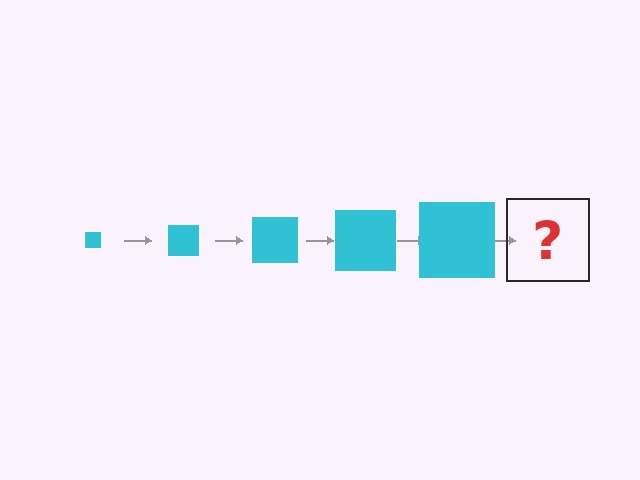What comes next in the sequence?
The next element should be a cyan square, larger than the previous one.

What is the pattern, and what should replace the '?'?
The pattern is that the square gets progressively larger each step. The '?' should be a cyan square, larger than the previous one.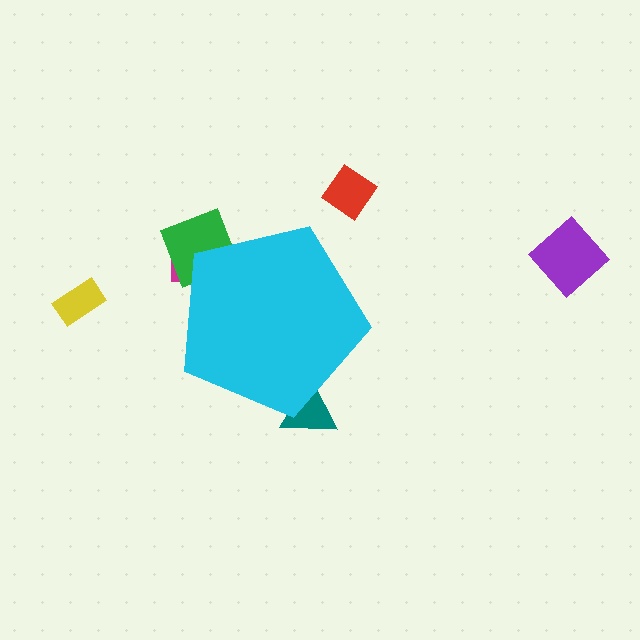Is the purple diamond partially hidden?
No, the purple diamond is fully visible.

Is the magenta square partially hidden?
Yes, the magenta square is partially hidden behind the cyan pentagon.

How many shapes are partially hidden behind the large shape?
3 shapes are partially hidden.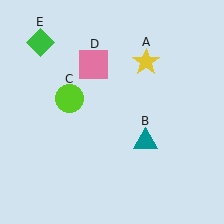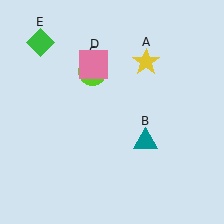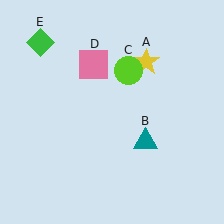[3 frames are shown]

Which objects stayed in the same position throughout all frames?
Yellow star (object A) and teal triangle (object B) and pink square (object D) and green diamond (object E) remained stationary.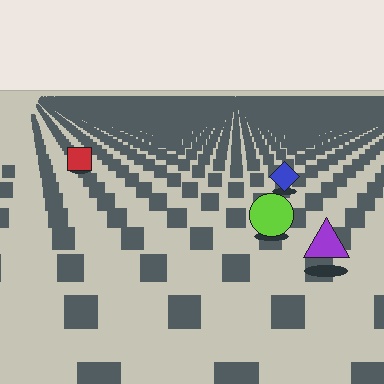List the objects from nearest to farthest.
From nearest to farthest: the purple triangle, the lime circle, the blue diamond, the red square.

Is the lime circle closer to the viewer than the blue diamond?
Yes. The lime circle is closer — you can tell from the texture gradient: the ground texture is coarser near it.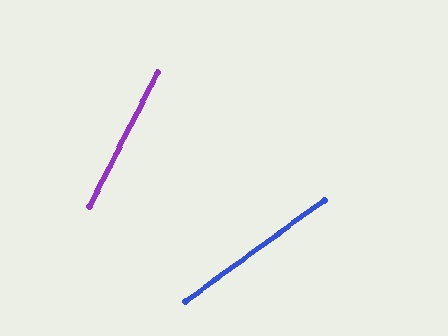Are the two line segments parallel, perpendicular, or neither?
Neither parallel nor perpendicular — they differ by about 27°.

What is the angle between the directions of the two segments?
Approximately 27 degrees.